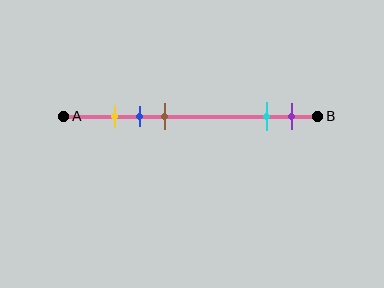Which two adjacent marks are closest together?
The yellow and blue marks are the closest adjacent pair.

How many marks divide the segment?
There are 5 marks dividing the segment.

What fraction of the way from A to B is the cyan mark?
The cyan mark is approximately 80% (0.8) of the way from A to B.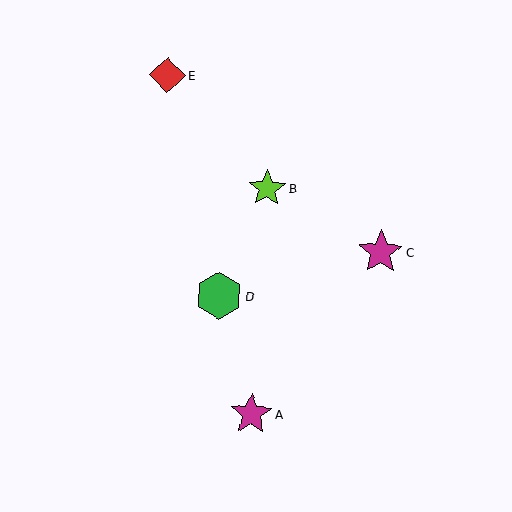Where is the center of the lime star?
The center of the lime star is at (267, 188).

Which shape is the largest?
The green hexagon (labeled D) is the largest.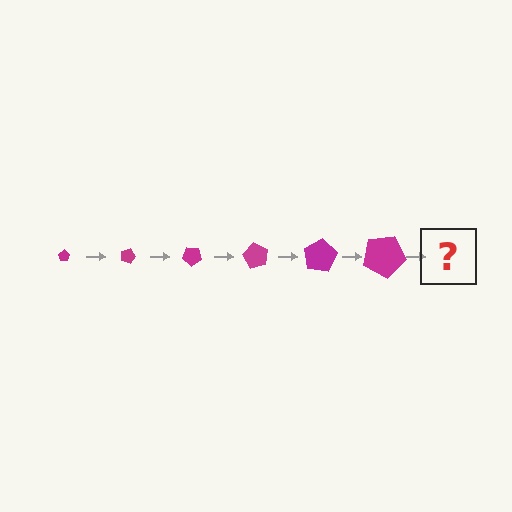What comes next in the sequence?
The next element should be a pentagon, larger than the previous one and rotated 120 degrees from the start.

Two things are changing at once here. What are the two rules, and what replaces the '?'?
The two rules are that the pentagon grows larger each step and it rotates 20 degrees each step. The '?' should be a pentagon, larger than the previous one and rotated 120 degrees from the start.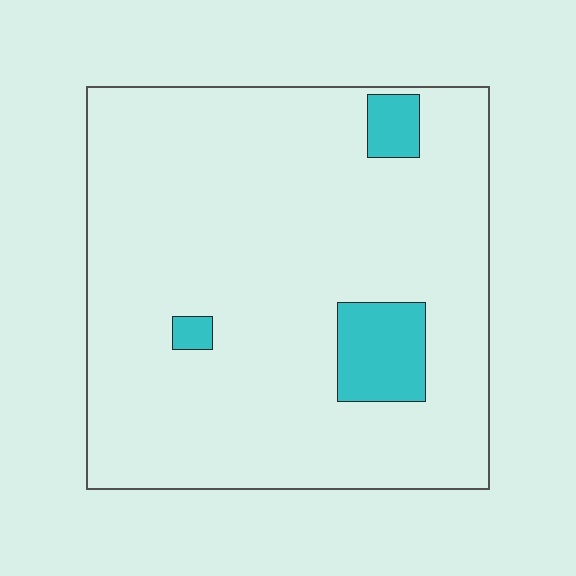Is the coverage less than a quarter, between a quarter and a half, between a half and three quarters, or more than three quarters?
Less than a quarter.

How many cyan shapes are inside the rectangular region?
3.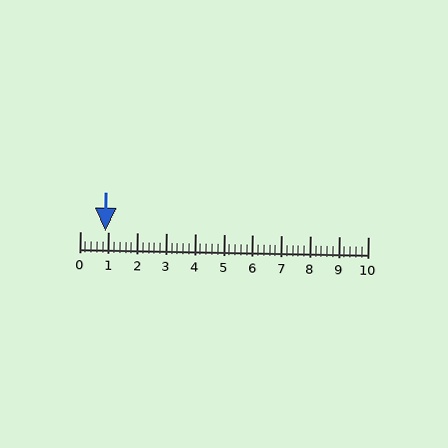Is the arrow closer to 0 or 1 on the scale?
The arrow is closer to 1.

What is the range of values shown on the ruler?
The ruler shows values from 0 to 10.